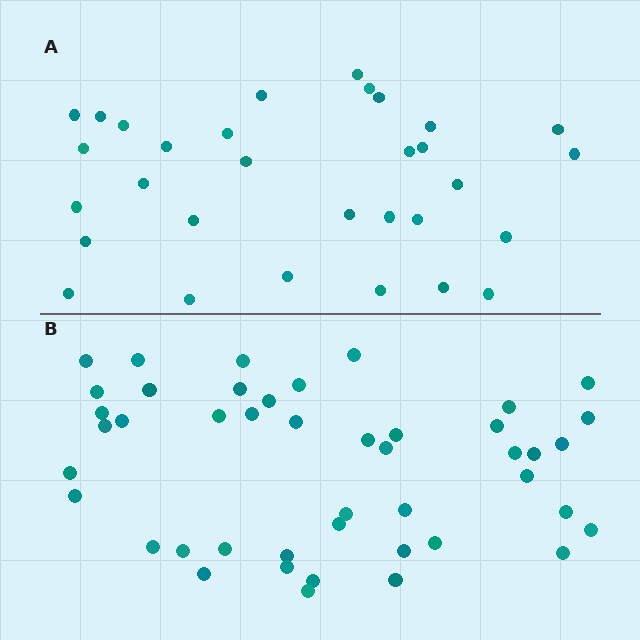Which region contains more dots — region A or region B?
Region B (the bottom region) has more dots.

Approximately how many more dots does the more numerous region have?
Region B has approximately 15 more dots than region A.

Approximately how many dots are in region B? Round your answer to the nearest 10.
About 40 dots. (The exact count is 45, which rounds to 40.)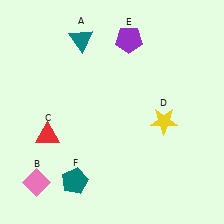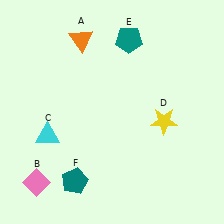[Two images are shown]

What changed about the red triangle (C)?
In Image 1, C is red. In Image 2, it changed to cyan.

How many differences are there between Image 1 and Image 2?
There are 3 differences between the two images.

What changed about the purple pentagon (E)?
In Image 1, E is purple. In Image 2, it changed to teal.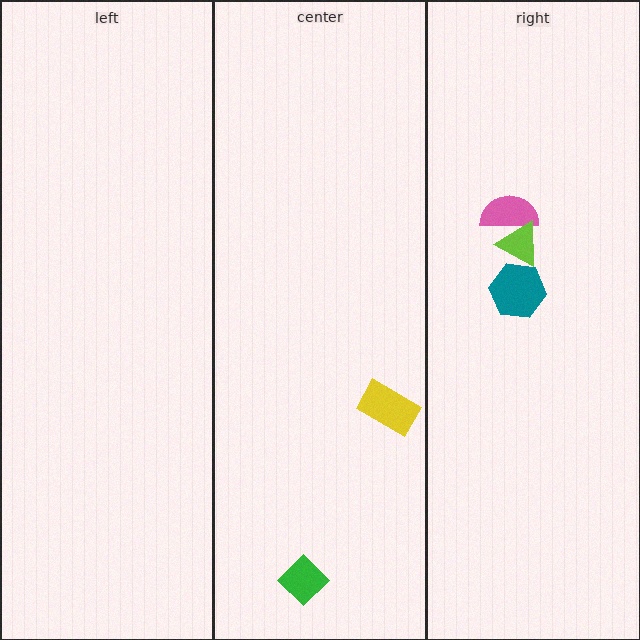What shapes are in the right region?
The pink semicircle, the teal hexagon, the lime triangle.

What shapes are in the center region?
The green diamond, the yellow rectangle.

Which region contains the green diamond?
The center region.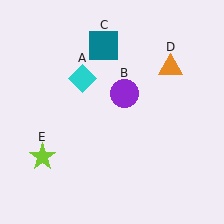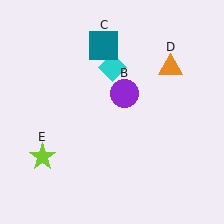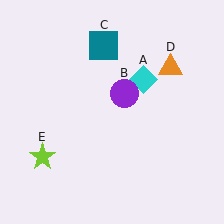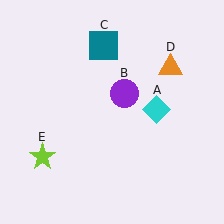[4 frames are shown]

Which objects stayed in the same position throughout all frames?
Purple circle (object B) and teal square (object C) and orange triangle (object D) and lime star (object E) remained stationary.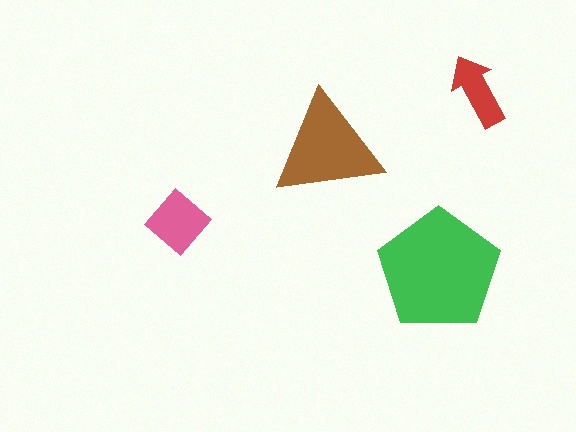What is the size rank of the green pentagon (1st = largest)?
1st.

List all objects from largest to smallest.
The green pentagon, the brown triangle, the pink diamond, the red arrow.